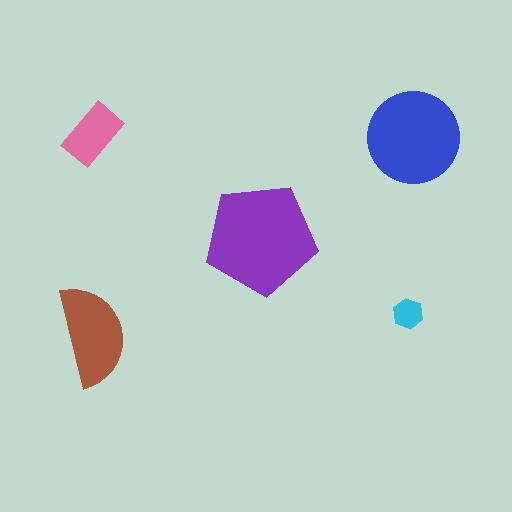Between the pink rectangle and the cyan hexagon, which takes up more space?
The pink rectangle.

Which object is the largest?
The purple pentagon.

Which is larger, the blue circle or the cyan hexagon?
The blue circle.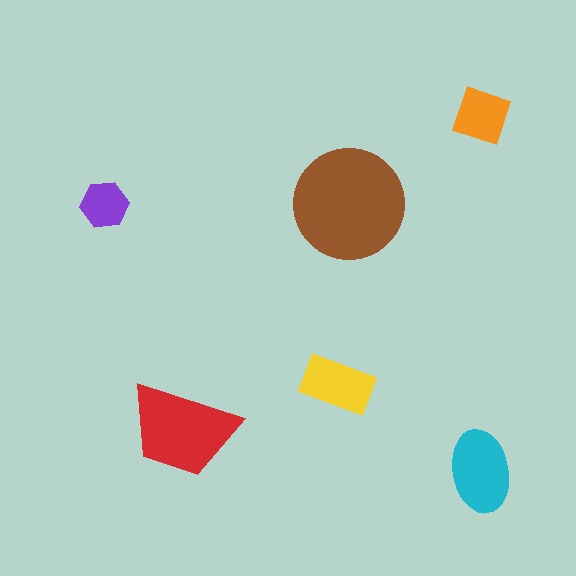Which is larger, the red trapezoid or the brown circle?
The brown circle.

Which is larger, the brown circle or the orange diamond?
The brown circle.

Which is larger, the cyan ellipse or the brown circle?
The brown circle.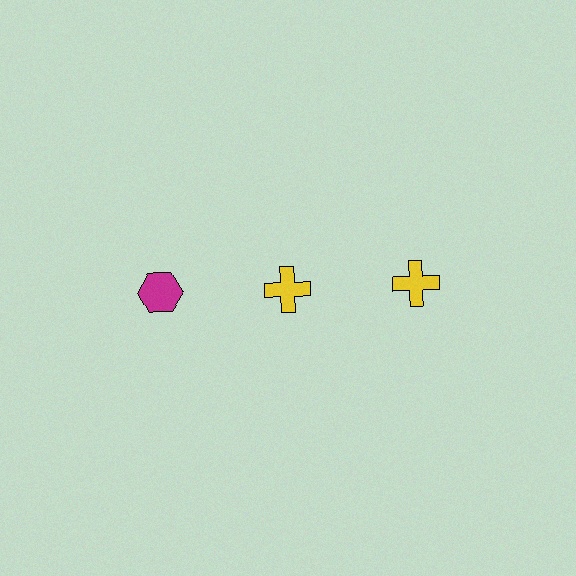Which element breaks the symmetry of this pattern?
The magenta hexagon in the top row, leftmost column breaks the symmetry. All other shapes are yellow crosses.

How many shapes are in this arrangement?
There are 3 shapes arranged in a grid pattern.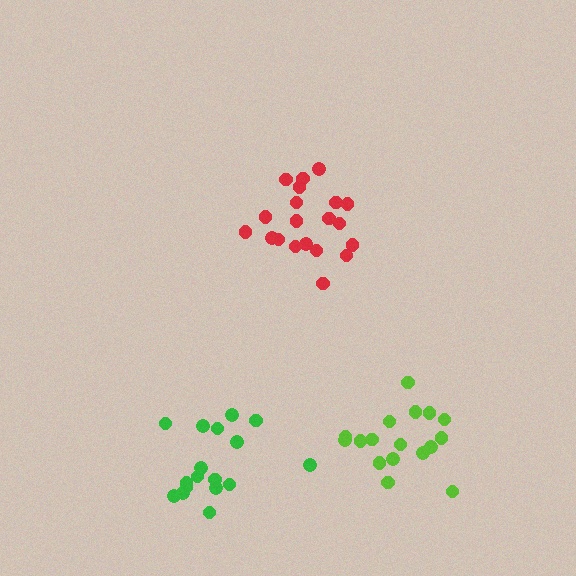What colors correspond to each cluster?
The clusters are colored: red, lime, green.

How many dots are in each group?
Group 1: 20 dots, Group 2: 17 dots, Group 3: 17 dots (54 total).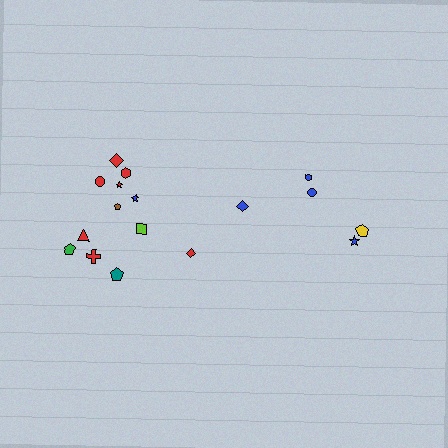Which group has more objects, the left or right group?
The left group.